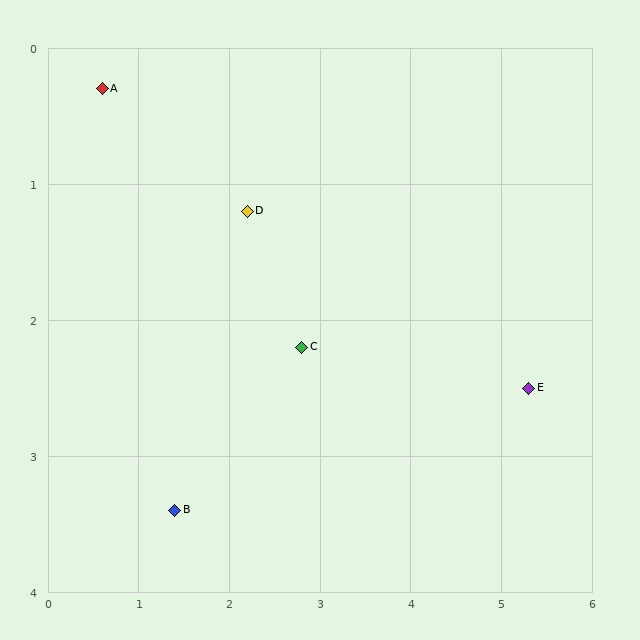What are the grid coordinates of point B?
Point B is at approximately (1.4, 3.4).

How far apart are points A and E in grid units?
Points A and E are about 5.2 grid units apart.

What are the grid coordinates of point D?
Point D is at approximately (2.2, 1.2).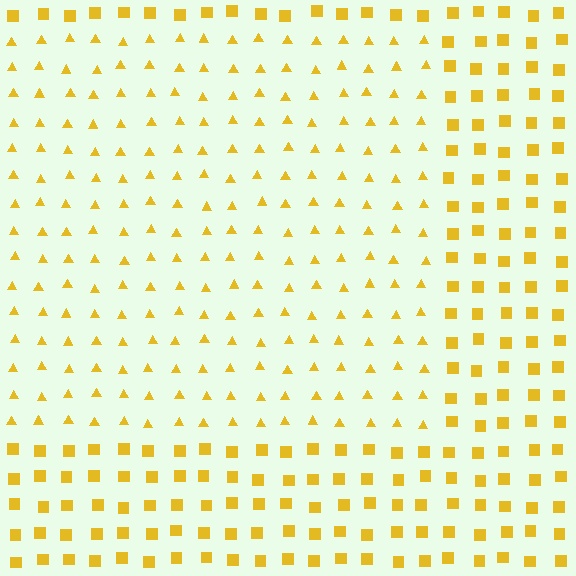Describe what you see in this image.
The image is filled with small yellow elements arranged in a uniform grid. A rectangle-shaped region contains triangles, while the surrounding area contains squares. The boundary is defined purely by the change in element shape.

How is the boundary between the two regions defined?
The boundary is defined by a change in element shape: triangles inside vs. squares outside. All elements share the same color and spacing.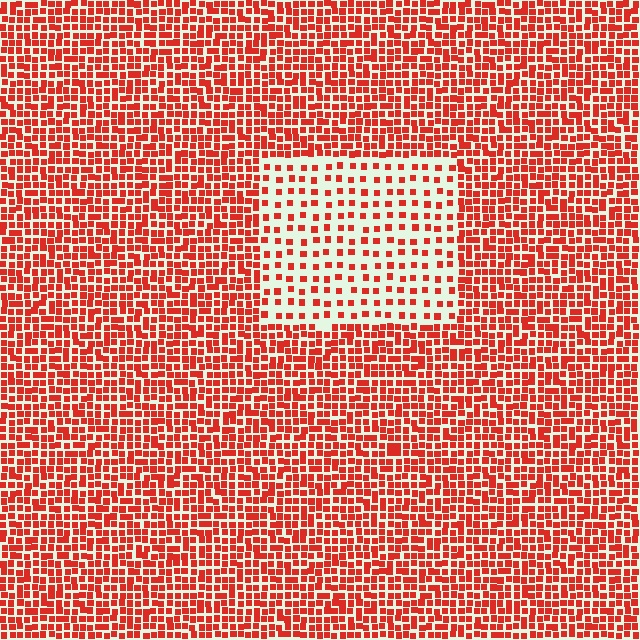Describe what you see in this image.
The image contains small red elements arranged at two different densities. A rectangle-shaped region is visible where the elements are less densely packed than the surrounding area.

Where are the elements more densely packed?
The elements are more densely packed outside the rectangle boundary.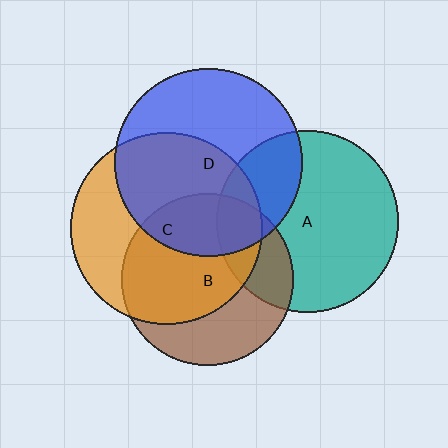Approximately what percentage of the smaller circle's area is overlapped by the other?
Approximately 50%.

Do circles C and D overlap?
Yes.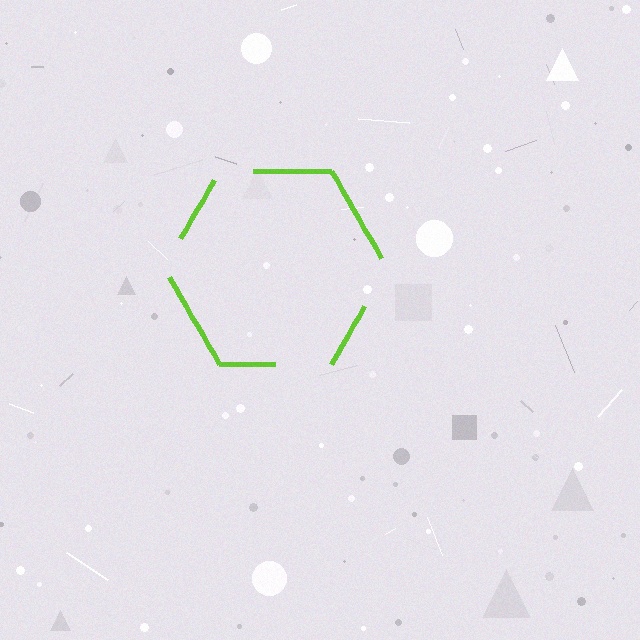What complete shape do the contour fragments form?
The contour fragments form a hexagon.